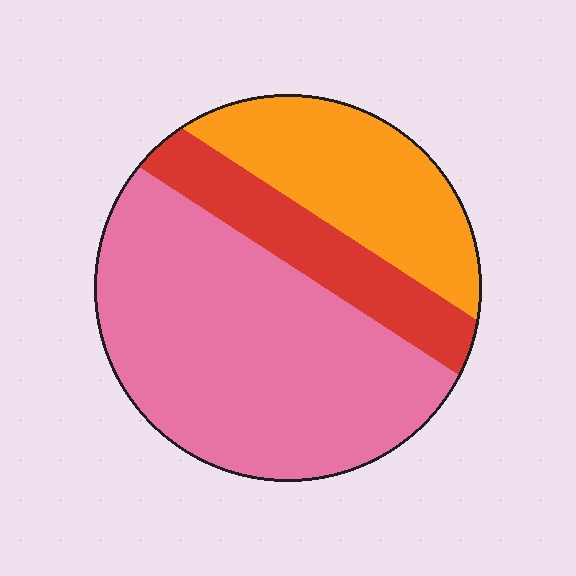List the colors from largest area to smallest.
From largest to smallest: pink, orange, red.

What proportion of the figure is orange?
Orange takes up about one quarter (1/4) of the figure.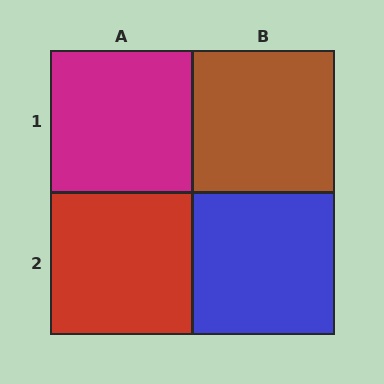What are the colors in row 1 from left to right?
Magenta, brown.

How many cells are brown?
1 cell is brown.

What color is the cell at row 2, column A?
Red.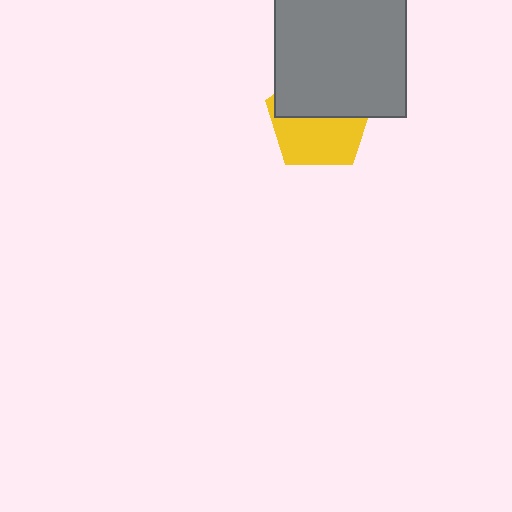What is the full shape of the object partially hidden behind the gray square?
The partially hidden object is a yellow pentagon.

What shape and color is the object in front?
The object in front is a gray square.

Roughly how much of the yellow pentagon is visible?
About half of it is visible (roughly 52%).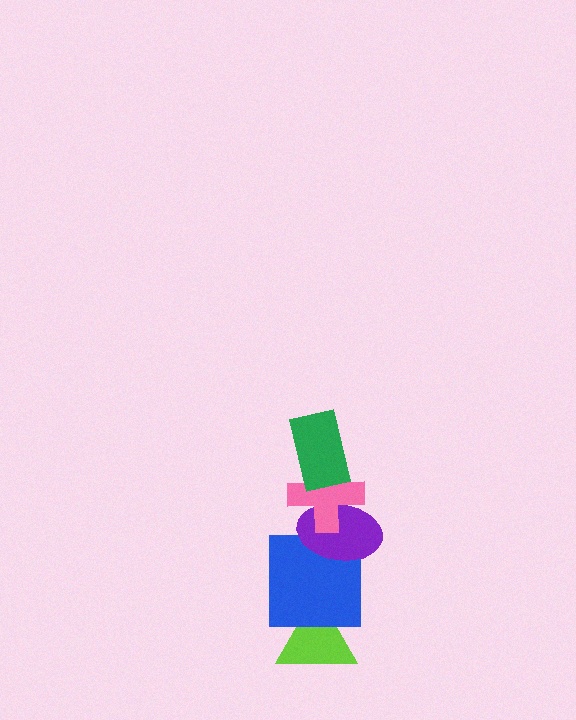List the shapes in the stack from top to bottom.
From top to bottom: the green rectangle, the pink cross, the purple ellipse, the blue square, the lime triangle.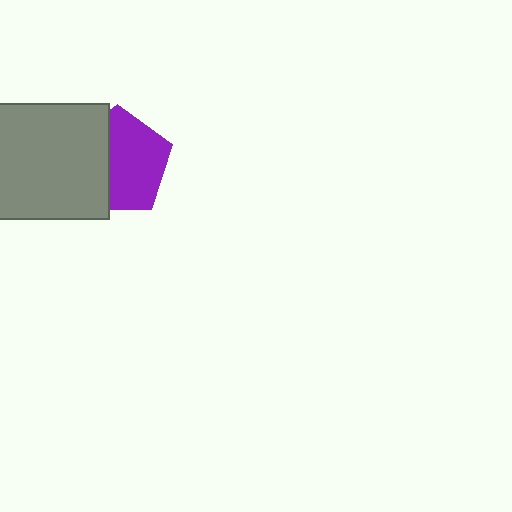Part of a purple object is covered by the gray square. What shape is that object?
It is a pentagon.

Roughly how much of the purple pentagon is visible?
About half of it is visible (roughly 60%).